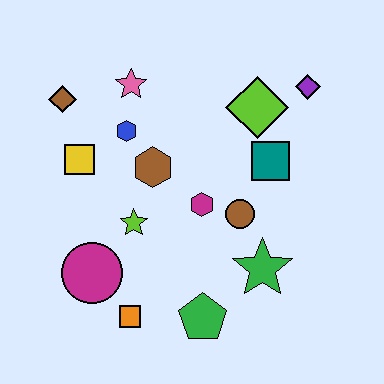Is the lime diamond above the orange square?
Yes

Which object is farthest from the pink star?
The green pentagon is farthest from the pink star.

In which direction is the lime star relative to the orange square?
The lime star is above the orange square.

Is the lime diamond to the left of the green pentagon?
No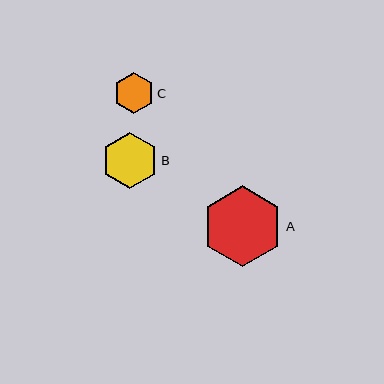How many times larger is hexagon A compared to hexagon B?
Hexagon A is approximately 1.4 times the size of hexagon B.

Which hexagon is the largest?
Hexagon A is the largest with a size of approximately 81 pixels.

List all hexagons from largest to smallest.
From largest to smallest: A, B, C.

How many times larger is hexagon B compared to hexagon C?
Hexagon B is approximately 1.4 times the size of hexagon C.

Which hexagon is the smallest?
Hexagon C is the smallest with a size of approximately 40 pixels.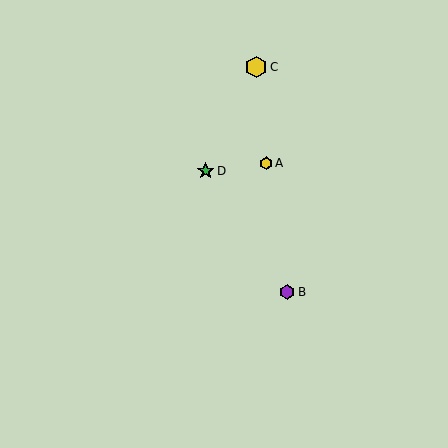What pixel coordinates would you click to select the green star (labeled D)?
Click at (206, 171) to select the green star D.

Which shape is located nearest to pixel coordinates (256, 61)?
The yellow hexagon (labeled C) at (256, 67) is nearest to that location.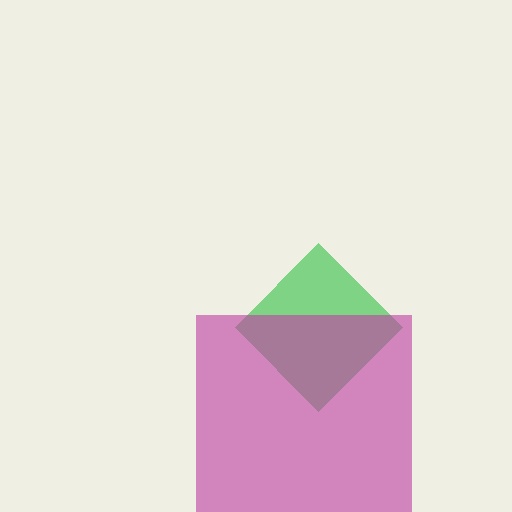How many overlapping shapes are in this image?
There are 2 overlapping shapes in the image.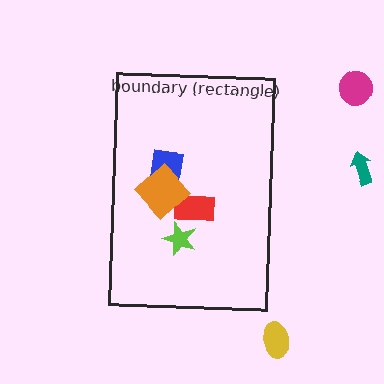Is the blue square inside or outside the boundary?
Inside.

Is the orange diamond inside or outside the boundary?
Inside.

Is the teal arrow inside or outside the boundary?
Outside.